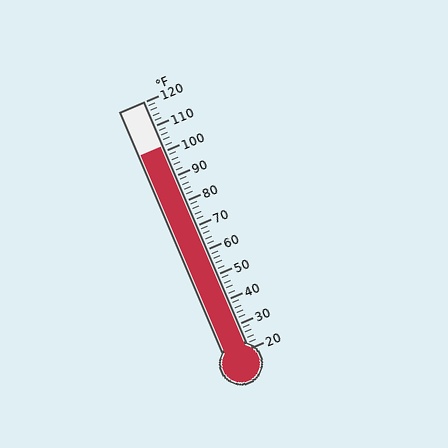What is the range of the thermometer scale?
The thermometer scale ranges from 20°F to 120°F.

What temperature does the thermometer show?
The thermometer shows approximately 102°F.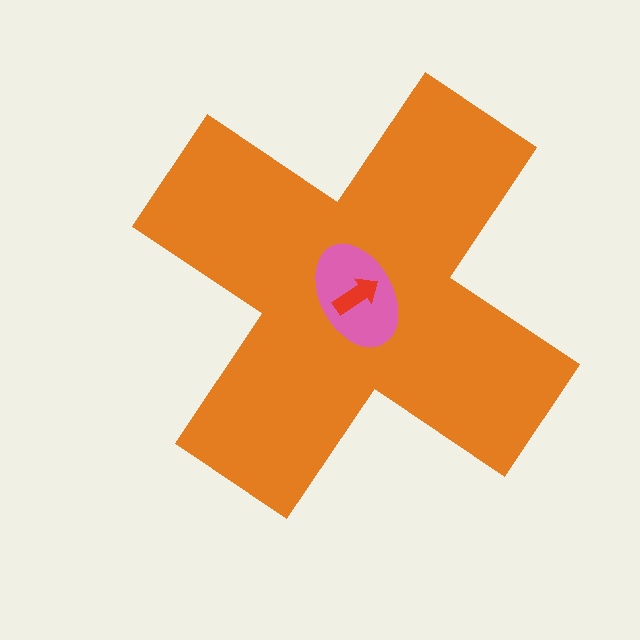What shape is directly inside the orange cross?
The pink ellipse.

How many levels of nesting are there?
3.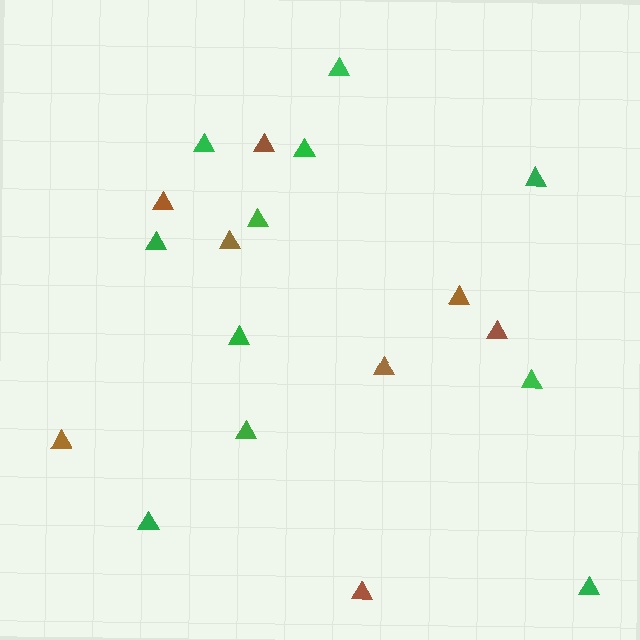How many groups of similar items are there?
There are 2 groups: one group of green triangles (11) and one group of brown triangles (8).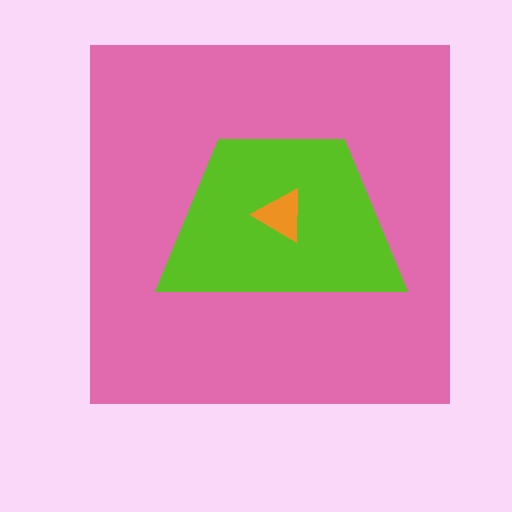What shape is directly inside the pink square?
The lime trapezoid.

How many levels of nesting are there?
3.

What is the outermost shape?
The pink square.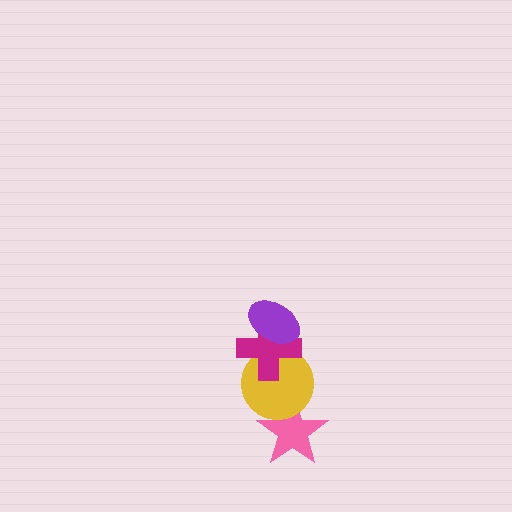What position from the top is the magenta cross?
The magenta cross is 2nd from the top.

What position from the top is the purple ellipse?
The purple ellipse is 1st from the top.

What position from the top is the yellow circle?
The yellow circle is 3rd from the top.